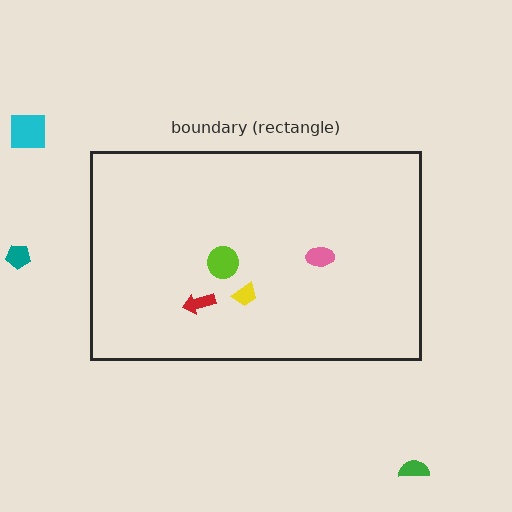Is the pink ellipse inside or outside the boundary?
Inside.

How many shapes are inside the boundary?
4 inside, 3 outside.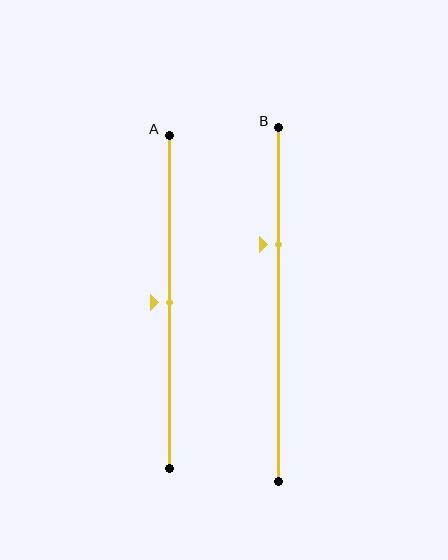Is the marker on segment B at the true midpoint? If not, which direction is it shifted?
No, the marker on segment B is shifted upward by about 17% of the segment length.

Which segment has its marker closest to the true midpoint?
Segment A has its marker closest to the true midpoint.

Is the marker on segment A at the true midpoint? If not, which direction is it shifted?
Yes, the marker on segment A is at the true midpoint.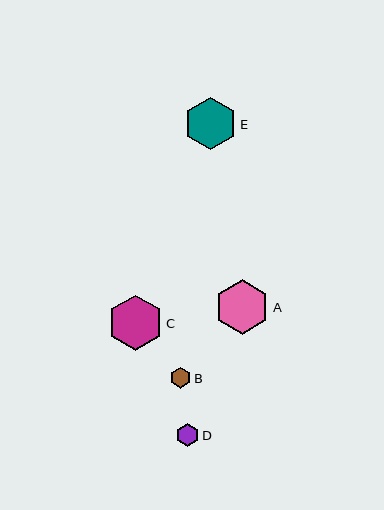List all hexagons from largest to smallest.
From largest to smallest: C, A, E, D, B.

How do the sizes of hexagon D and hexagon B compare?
Hexagon D and hexagon B are approximately the same size.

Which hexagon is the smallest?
Hexagon B is the smallest with a size of approximately 20 pixels.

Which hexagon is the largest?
Hexagon C is the largest with a size of approximately 55 pixels.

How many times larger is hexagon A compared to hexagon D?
Hexagon A is approximately 2.4 times the size of hexagon D.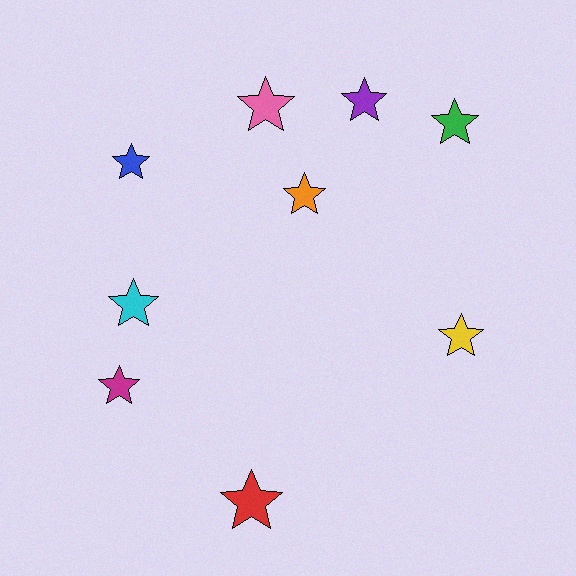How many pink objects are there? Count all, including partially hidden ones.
There is 1 pink object.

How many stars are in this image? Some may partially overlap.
There are 9 stars.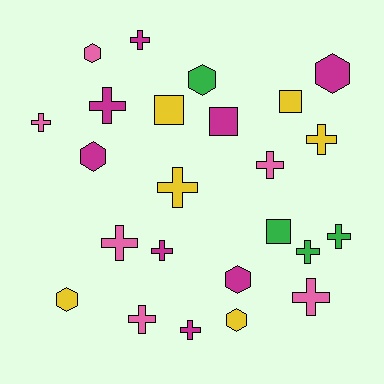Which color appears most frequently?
Magenta, with 8 objects.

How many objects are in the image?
There are 24 objects.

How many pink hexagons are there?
There is 1 pink hexagon.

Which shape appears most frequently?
Cross, with 13 objects.